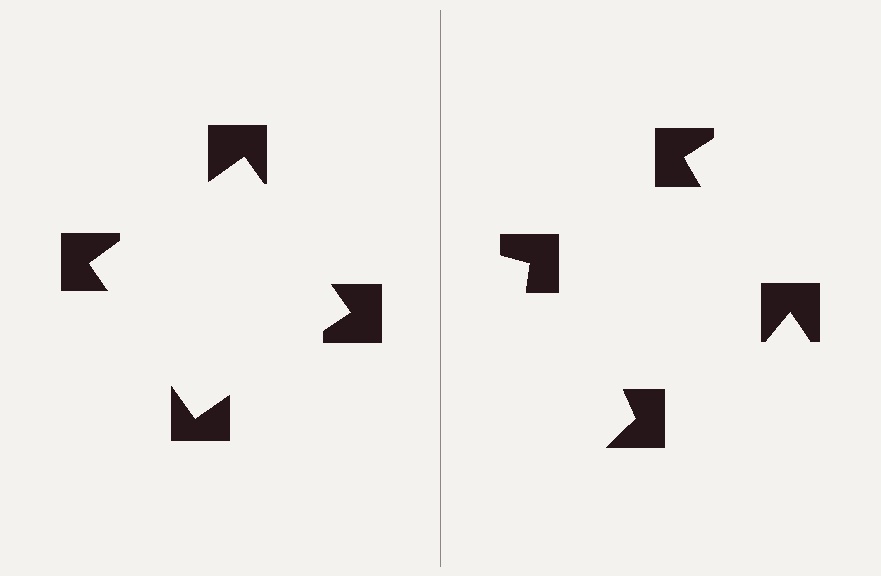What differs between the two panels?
The notched squares are positioned identically on both sides; only the wedge orientations differ. On the left they align to a square; on the right they are misaligned.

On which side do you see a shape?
An illusory square appears on the left side. On the right side the wedge cuts are rotated, so no coherent shape forms.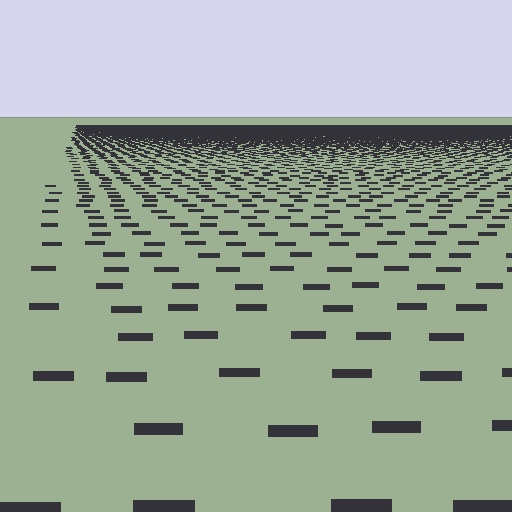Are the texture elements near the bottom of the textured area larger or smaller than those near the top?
Larger. Near the bottom, elements are closer to the viewer and appear at a bigger on-screen size.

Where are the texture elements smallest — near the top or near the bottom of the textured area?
Near the top.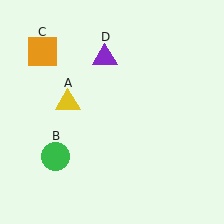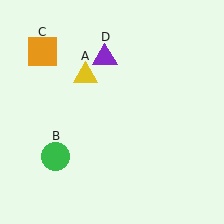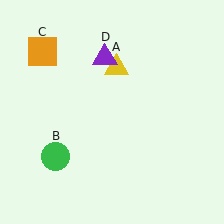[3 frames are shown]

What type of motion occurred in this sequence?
The yellow triangle (object A) rotated clockwise around the center of the scene.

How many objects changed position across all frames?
1 object changed position: yellow triangle (object A).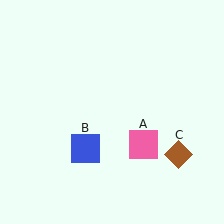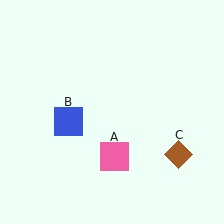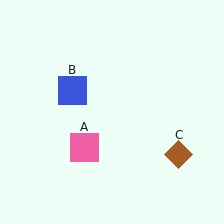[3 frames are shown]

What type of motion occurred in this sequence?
The pink square (object A), blue square (object B) rotated clockwise around the center of the scene.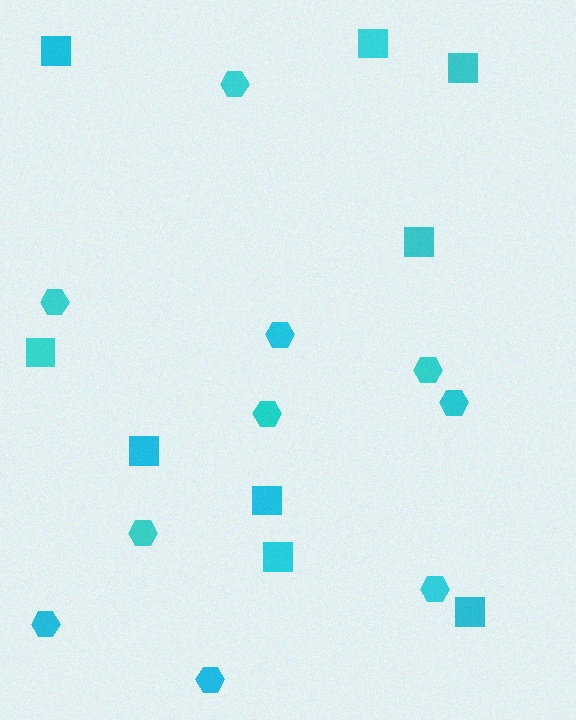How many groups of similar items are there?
There are 2 groups: one group of hexagons (10) and one group of squares (9).